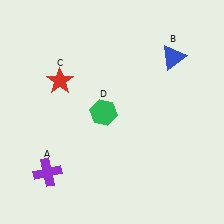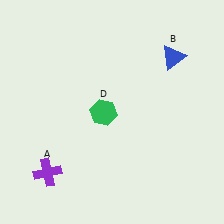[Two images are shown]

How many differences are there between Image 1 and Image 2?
There is 1 difference between the two images.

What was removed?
The red star (C) was removed in Image 2.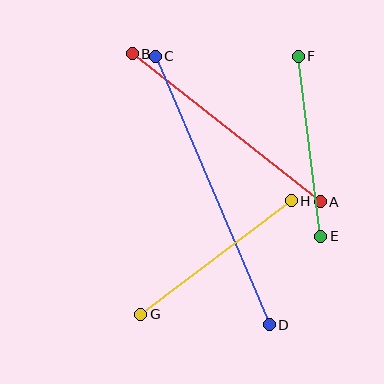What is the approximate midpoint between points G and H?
The midpoint is at approximately (216, 258) pixels.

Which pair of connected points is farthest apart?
Points C and D are farthest apart.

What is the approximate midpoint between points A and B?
The midpoint is at approximately (226, 128) pixels.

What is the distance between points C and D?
The distance is approximately 292 pixels.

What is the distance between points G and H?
The distance is approximately 189 pixels.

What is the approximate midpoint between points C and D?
The midpoint is at approximately (212, 191) pixels.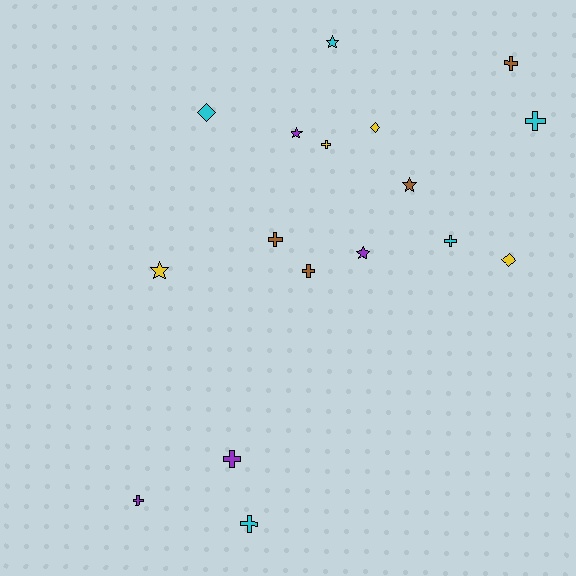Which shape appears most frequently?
Cross, with 9 objects.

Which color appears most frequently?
Cyan, with 5 objects.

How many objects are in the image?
There are 17 objects.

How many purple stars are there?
There are 2 purple stars.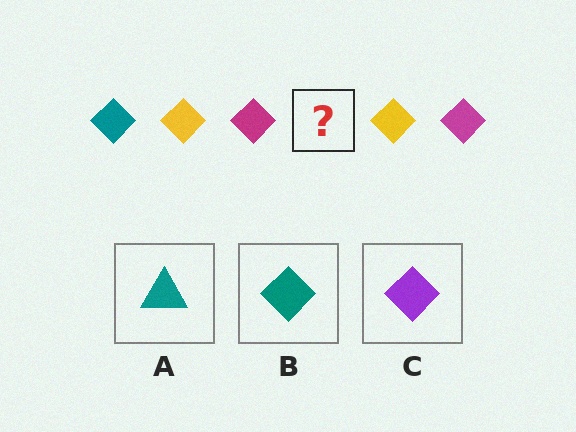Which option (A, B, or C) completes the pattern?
B.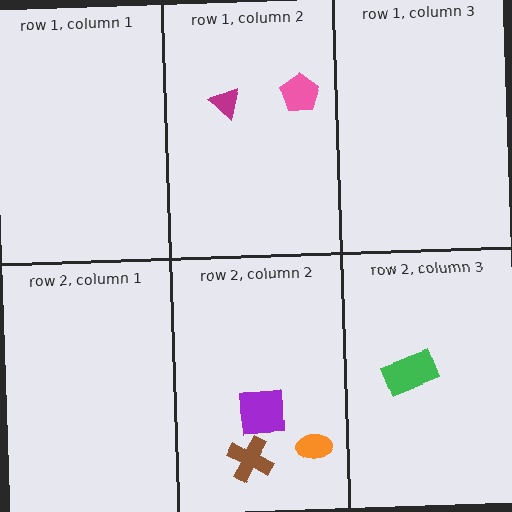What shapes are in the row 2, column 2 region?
The purple square, the brown cross, the orange ellipse.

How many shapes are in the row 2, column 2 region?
3.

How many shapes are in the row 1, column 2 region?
2.